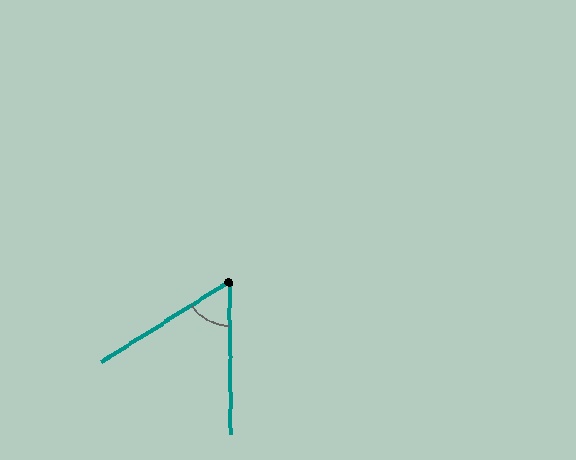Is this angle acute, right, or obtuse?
It is acute.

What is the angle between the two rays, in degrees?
Approximately 58 degrees.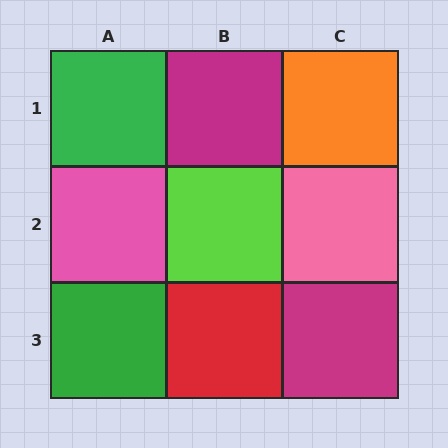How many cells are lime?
1 cell is lime.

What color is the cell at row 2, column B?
Lime.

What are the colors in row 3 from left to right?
Green, red, magenta.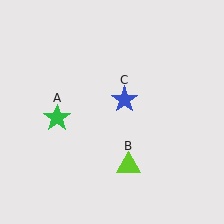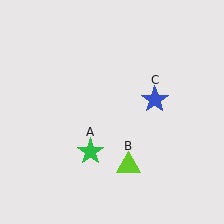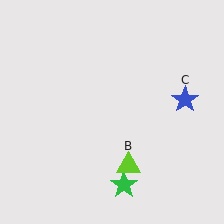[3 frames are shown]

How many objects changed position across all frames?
2 objects changed position: green star (object A), blue star (object C).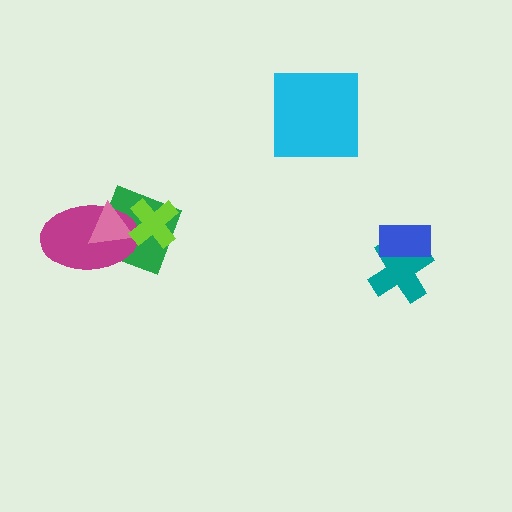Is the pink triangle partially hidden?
Yes, it is partially covered by another shape.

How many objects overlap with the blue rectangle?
1 object overlaps with the blue rectangle.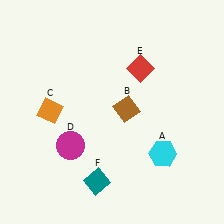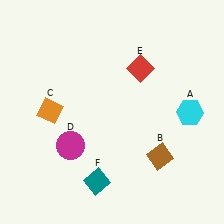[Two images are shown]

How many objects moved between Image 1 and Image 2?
2 objects moved between the two images.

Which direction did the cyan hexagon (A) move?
The cyan hexagon (A) moved up.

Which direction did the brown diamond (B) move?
The brown diamond (B) moved down.